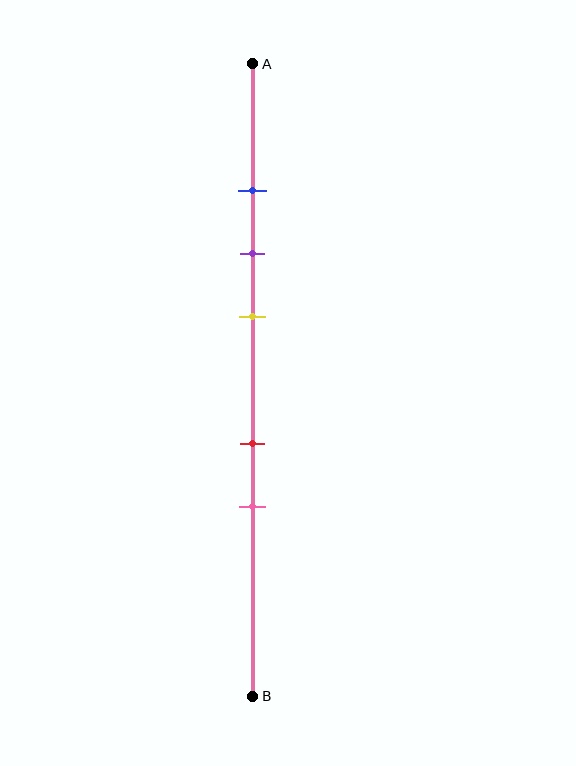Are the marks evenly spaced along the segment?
No, the marks are not evenly spaced.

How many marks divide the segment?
There are 5 marks dividing the segment.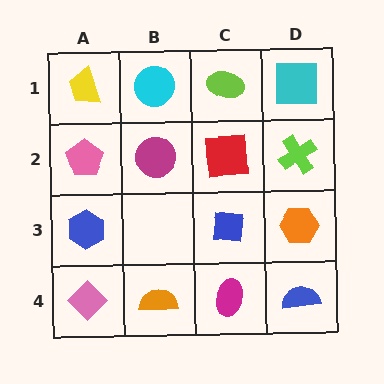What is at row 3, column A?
A blue hexagon.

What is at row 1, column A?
A yellow trapezoid.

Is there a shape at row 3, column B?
No, that cell is empty.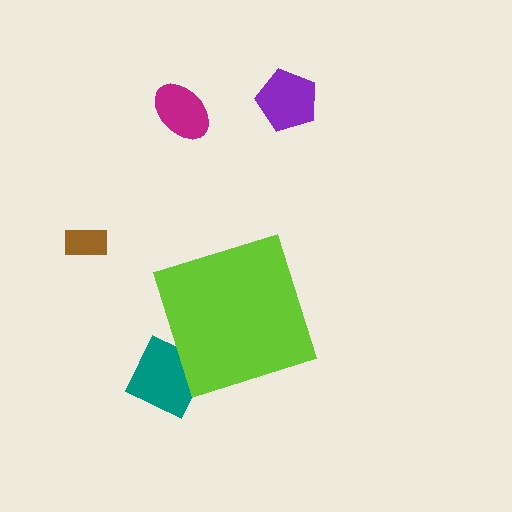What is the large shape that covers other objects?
A lime diamond.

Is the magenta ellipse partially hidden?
No, the magenta ellipse is fully visible.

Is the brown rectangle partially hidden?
No, the brown rectangle is fully visible.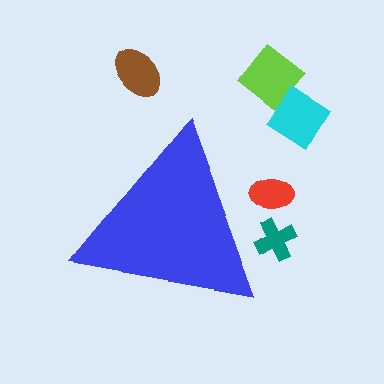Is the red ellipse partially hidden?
Yes, the red ellipse is partially hidden behind the blue triangle.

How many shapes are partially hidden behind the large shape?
2 shapes are partially hidden.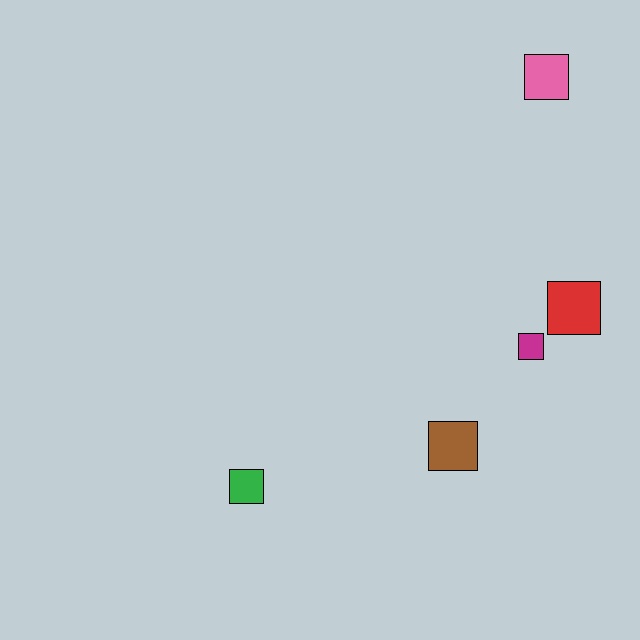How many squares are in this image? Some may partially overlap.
There are 5 squares.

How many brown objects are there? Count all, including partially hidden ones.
There is 1 brown object.